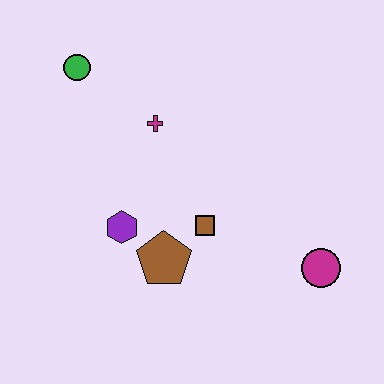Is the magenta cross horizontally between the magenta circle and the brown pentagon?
No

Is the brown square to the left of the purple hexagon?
No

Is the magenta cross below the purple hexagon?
No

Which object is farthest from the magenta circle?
The green circle is farthest from the magenta circle.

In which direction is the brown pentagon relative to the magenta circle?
The brown pentagon is to the left of the magenta circle.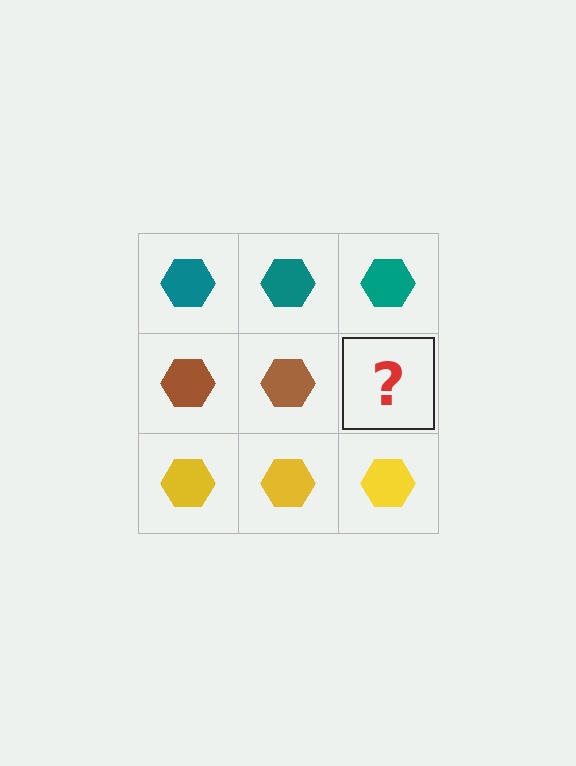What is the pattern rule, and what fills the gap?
The rule is that each row has a consistent color. The gap should be filled with a brown hexagon.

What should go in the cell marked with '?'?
The missing cell should contain a brown hexagon.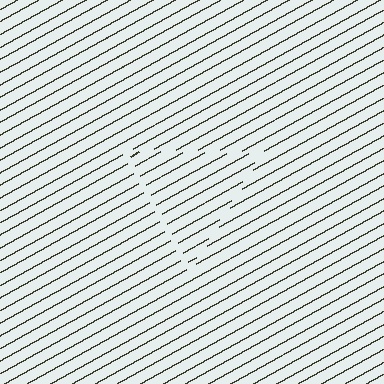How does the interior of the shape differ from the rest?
The interior of the shape contains the same grating, shifted by half a period — the contour is defined by the phase discontinuity where line-ends from the inner and outer gratings abut.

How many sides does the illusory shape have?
3 sides — the line-ends trace a triangle.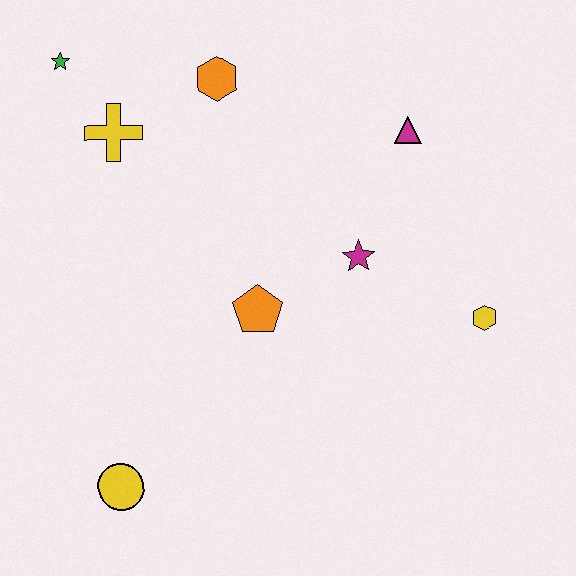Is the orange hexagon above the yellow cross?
Yes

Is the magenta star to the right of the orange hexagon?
Yes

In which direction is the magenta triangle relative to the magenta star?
The magenta triangle is above the magenta star.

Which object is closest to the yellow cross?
The green star is closest to the yellow cross.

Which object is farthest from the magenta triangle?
The yellow circle is farthest from the magenta triangle.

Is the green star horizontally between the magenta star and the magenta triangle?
No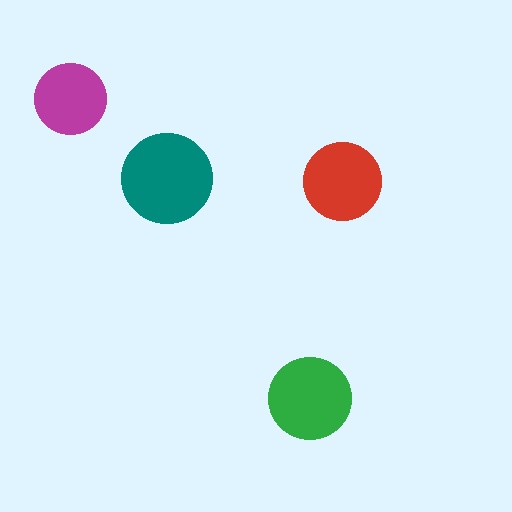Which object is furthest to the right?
The red circle is rightmost.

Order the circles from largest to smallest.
the teal one, the green one, the red one, the magenta one.